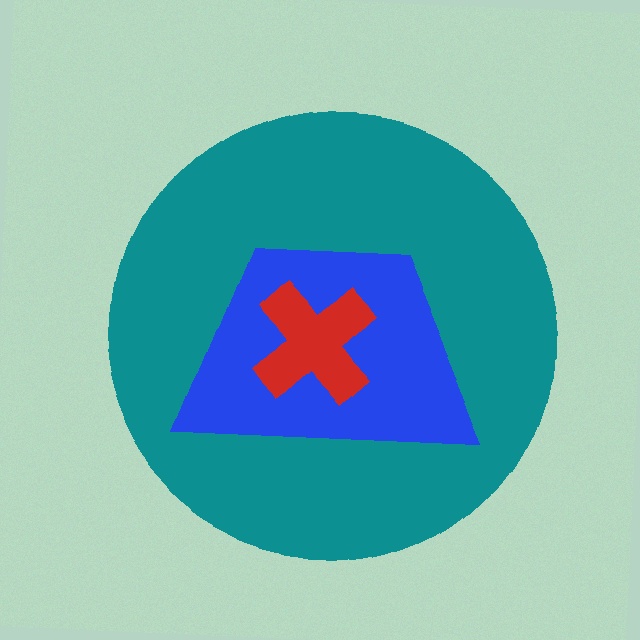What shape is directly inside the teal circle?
The blue trapezoid.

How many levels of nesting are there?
3.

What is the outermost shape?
The teal circle.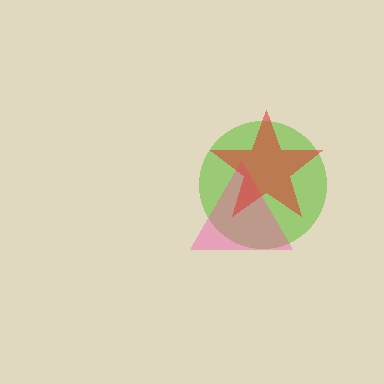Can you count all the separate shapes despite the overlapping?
Yes, there are 3 separate shapes.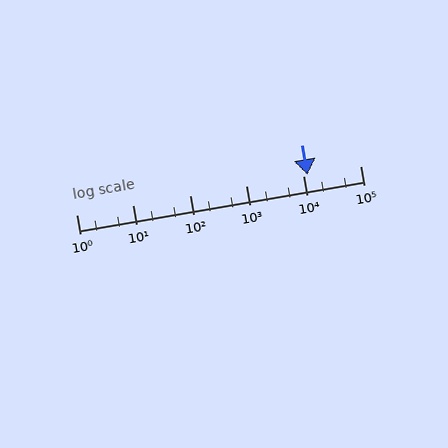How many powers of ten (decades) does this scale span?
The scale spans 5 decades, from 1 to 100000.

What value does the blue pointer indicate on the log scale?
The pointer indicates approximately 12000.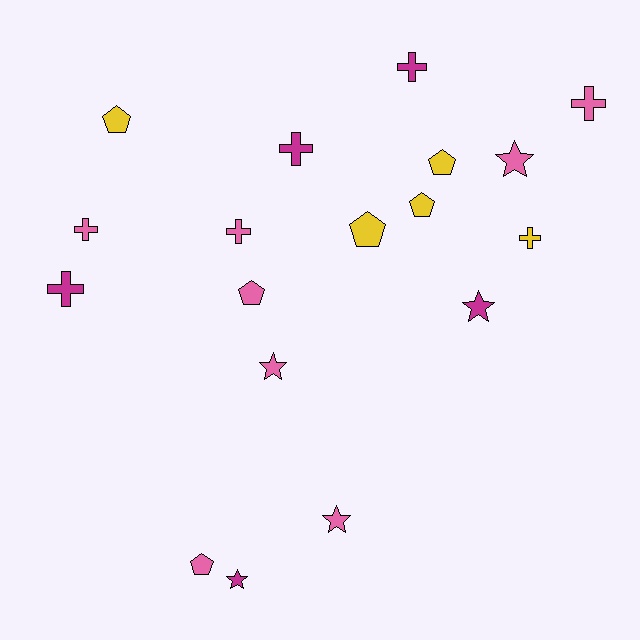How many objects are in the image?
There are 18 objects.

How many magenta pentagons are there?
There are no magenta pentagons.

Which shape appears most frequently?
Cross, with 7 objects.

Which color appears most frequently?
Pink, with 8 objects.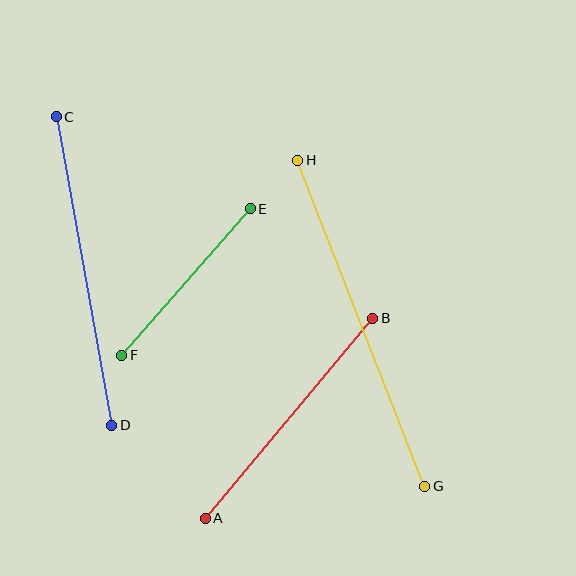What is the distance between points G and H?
The distance is approximately 350 pixels.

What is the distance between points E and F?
The distance is approximately 195 pixels.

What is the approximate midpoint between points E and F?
The midpoint is at approximately (186, 282) pixels.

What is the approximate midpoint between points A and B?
The midpoint is at approximately (289, 418) pixels.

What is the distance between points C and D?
The distance is approximately 313 pixels.